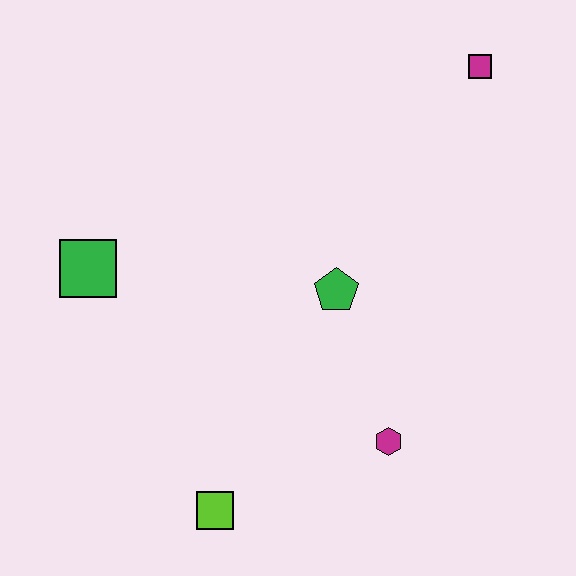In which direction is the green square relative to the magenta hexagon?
The green square is to the left of the magenta hexagon.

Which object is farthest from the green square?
The magenta square is farthest from the green square.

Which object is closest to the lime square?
The magenta hexagon is closest to the lime square.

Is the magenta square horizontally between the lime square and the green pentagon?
No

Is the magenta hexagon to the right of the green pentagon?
Yes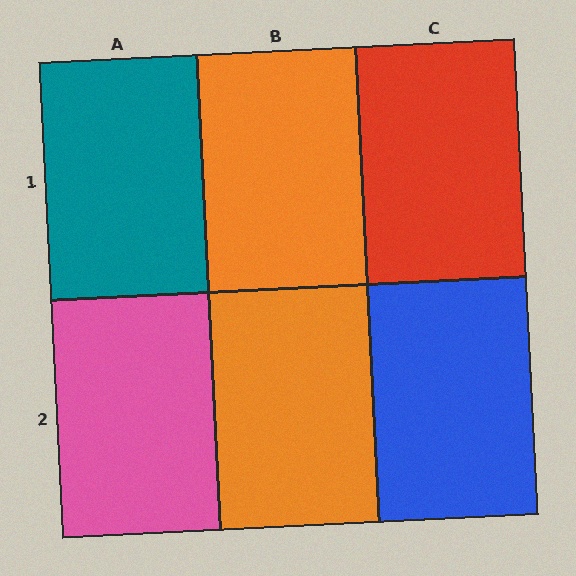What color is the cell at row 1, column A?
Teal.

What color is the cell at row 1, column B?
Orange.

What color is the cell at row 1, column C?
Red.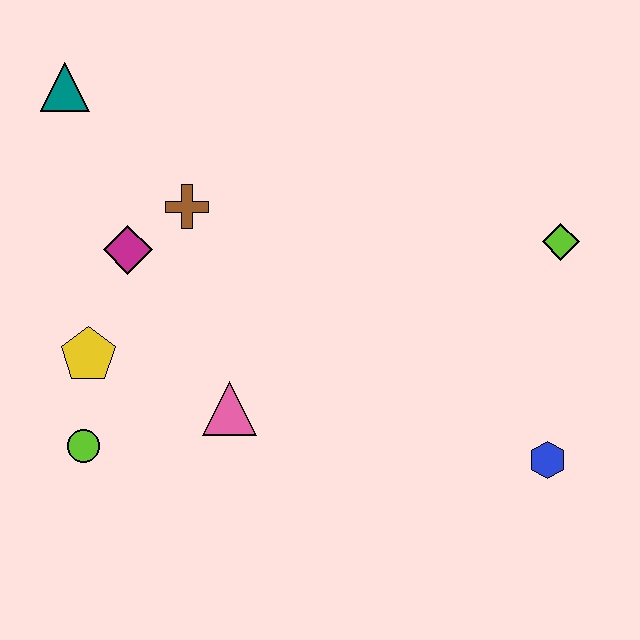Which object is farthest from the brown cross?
The blue hexagon is farthest from the brown cross.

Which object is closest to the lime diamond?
The blue hexagon is closest to the lime diamond.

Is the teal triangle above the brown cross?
Yes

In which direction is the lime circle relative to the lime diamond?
The lime circle is to the left of the lime diamond.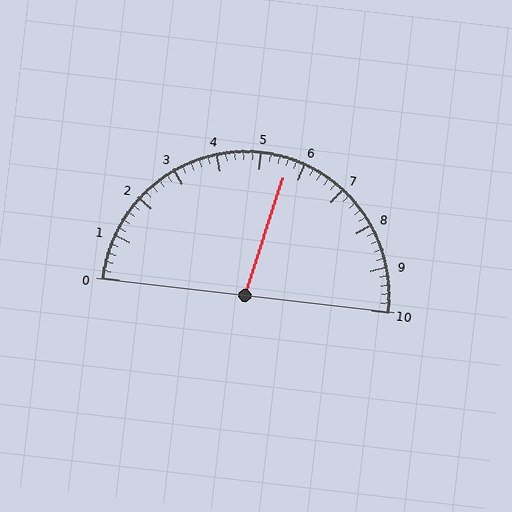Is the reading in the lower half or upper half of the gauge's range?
The reading is in the upper half of the range (0 to 10).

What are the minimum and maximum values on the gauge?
The gauge ranges from 0 to 10.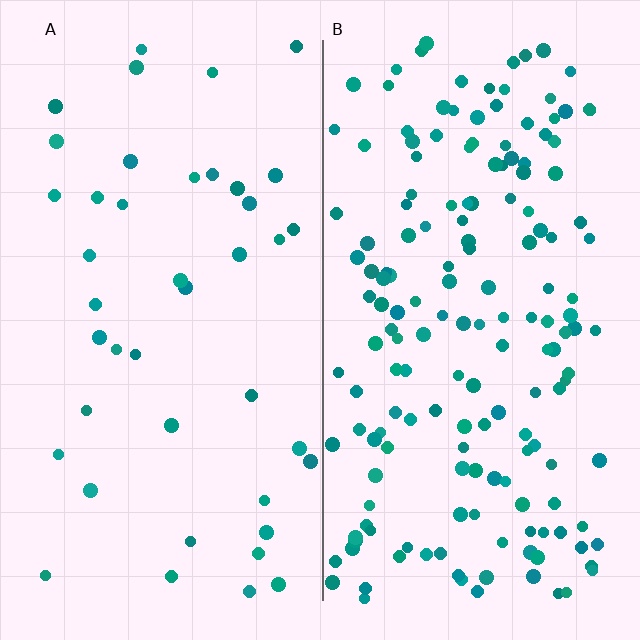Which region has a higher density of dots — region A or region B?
B (the right).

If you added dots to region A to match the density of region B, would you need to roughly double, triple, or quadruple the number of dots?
Approximately quadruple.